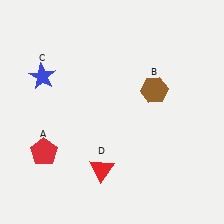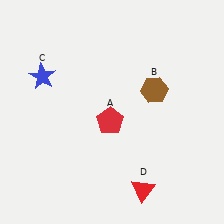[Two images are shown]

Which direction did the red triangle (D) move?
The red triangle (D) moved right.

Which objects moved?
The objects that moved are: the red pentagon (A), the red triangle (D).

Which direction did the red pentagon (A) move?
The red pentagon (A) moved right.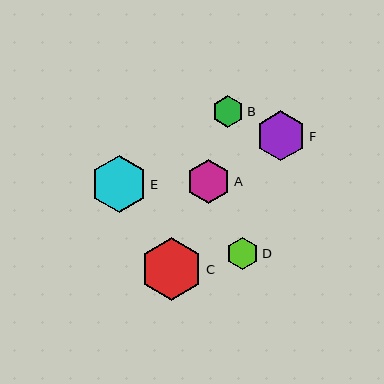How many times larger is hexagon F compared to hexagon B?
Hexagon F is approximately 1.5 times the size of hexagon B.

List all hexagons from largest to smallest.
From largest to smallest: C, E, F, A, D, B.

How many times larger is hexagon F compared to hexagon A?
Hexagon F is approximately 1.1 times the size of hexagon A.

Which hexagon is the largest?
Hexagon C is the largest with a size of approximately 62 pixels.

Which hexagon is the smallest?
Hexagon B is the smallest with a size of approximately 32 pixels.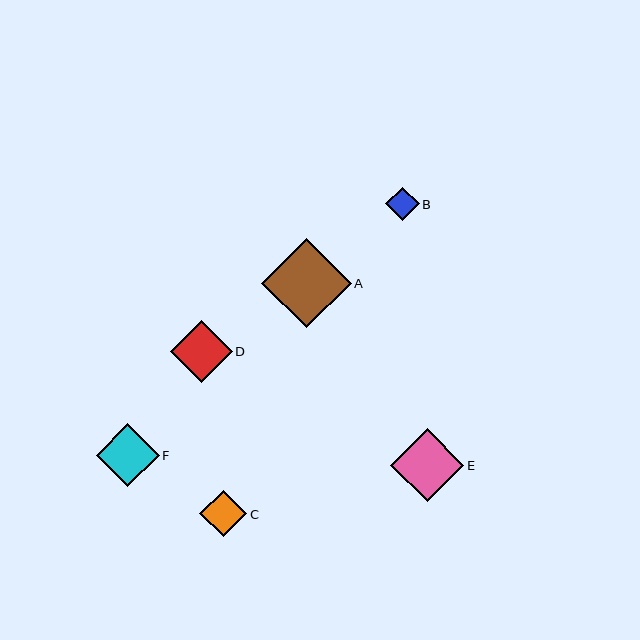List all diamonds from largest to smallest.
From largest to smallest: A, E, F, D, C, B.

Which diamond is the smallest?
Diamond B is the smallest with a size of approximately 33 pixels.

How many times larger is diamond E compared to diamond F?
Diamond E is approximately 1.2 times the size of diamond F.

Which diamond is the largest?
Diamond A is the largest with a size of approximately 90 pixels.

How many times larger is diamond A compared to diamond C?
Diamond A is approximately 1.9 times the size of diamond C.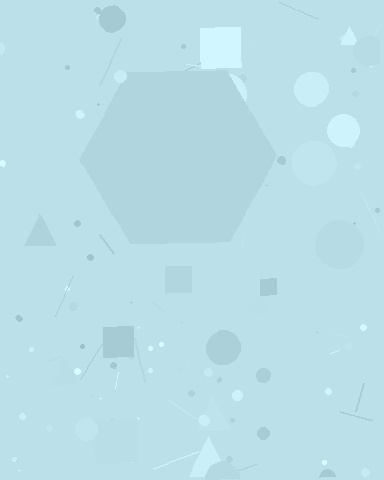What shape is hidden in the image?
A hexagon is hidden in the image.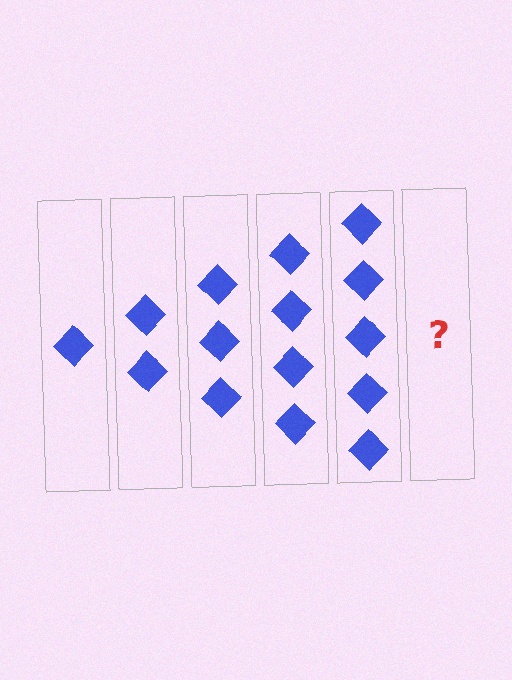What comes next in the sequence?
The next element should be 6 diamonds.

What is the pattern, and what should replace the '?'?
The pattern is that each step adds one more diamond. The '?' should be 6 diamonds.